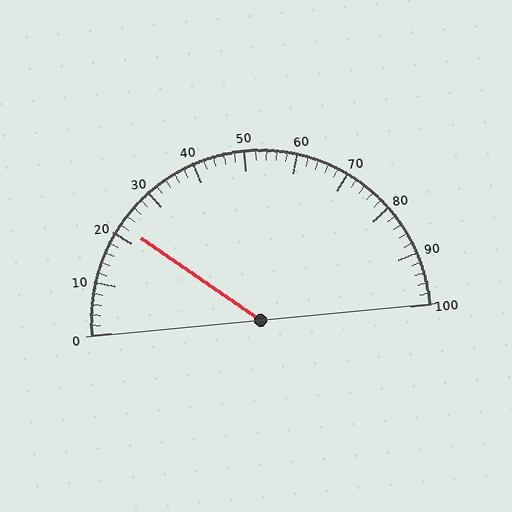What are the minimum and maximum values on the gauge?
The gauge ranges from 0 to 100.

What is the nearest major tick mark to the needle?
The nearest major tick mark is 20.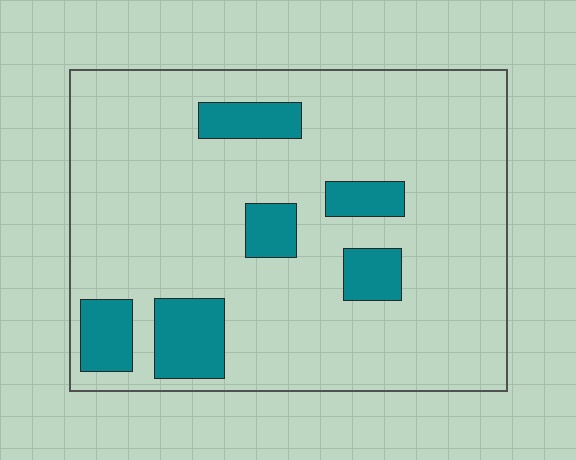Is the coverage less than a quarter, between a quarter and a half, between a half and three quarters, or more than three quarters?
Less than a quarter.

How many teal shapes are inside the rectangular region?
6.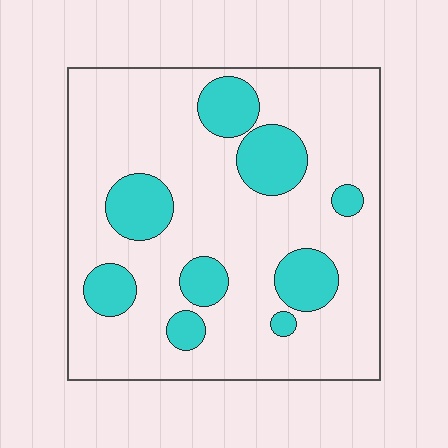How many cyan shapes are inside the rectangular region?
9.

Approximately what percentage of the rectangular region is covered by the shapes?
Approximately 20%.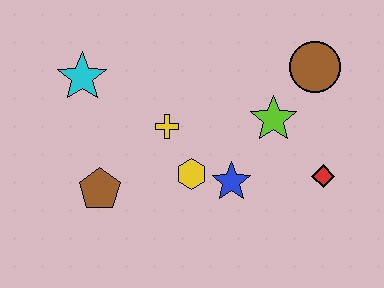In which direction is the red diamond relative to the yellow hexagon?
The red diamond is to the right of the yellow hexagon.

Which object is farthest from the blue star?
The cyan star is farthest from the blue star.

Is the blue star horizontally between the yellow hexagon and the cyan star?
No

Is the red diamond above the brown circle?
No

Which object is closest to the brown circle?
The lime star is closest to the brown circle.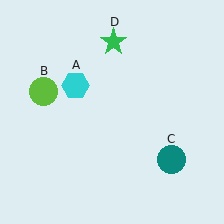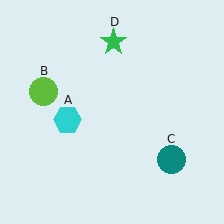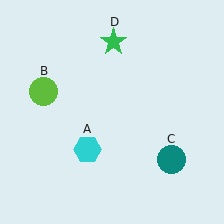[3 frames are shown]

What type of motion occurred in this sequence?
The cyan hexagon (object A) rotated counterclockwise around the center of the scene.